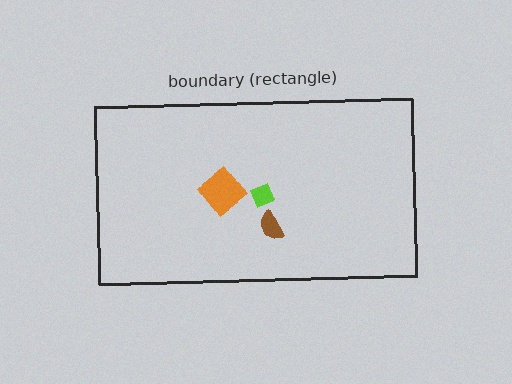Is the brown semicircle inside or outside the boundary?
Inside.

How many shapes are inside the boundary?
3 inside, 0 outside.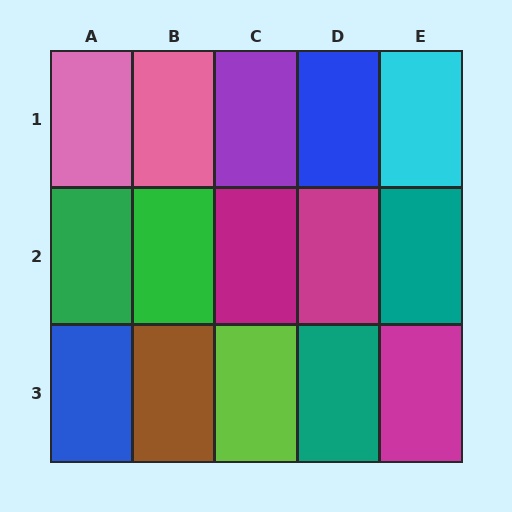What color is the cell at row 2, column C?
Magenta.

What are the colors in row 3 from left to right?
Blue, brown, lime, teal, magenta.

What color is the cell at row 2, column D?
Magenta.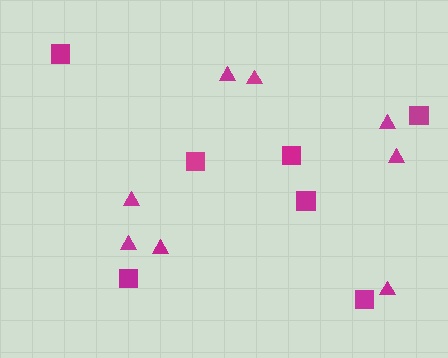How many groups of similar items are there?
There are 2 groups: one group of squares (7) and one group of triangles (8).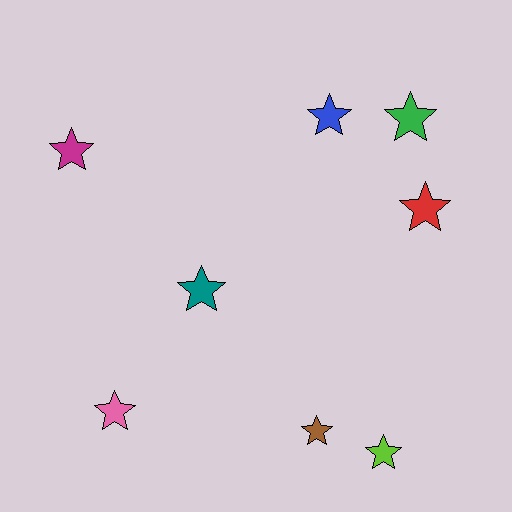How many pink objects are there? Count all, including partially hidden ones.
There is 1 pink object.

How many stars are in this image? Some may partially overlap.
There are 8 stars.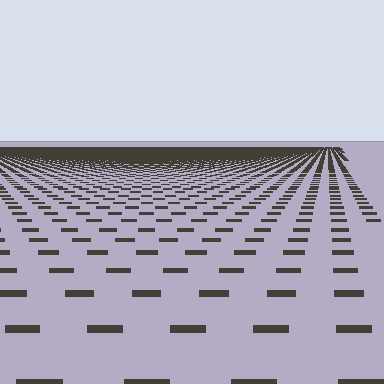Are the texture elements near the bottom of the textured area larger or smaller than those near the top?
Larger. Near the bottom, elements are closer to the viewer and appear at a bigger on-screen size.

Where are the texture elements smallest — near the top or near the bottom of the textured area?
Near the top.